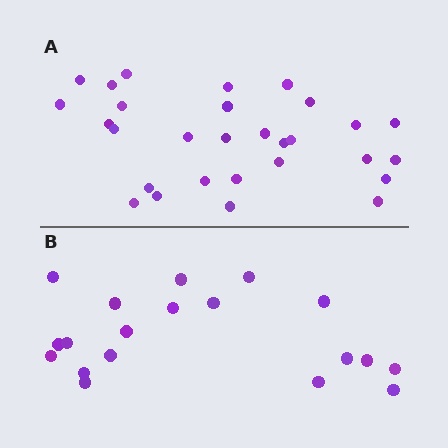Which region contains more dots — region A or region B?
Region A (the top region) has more dots.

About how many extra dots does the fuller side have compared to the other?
Region A has roughly 10 or so more dots than region B.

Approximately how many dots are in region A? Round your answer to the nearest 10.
About 30 dots. (The exact count is 29, which rounds to 30.)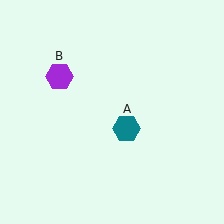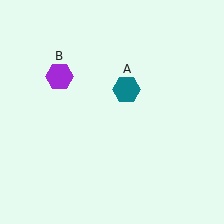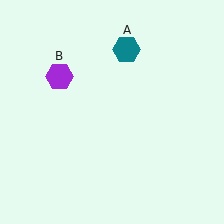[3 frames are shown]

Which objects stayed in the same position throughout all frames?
Purple hexagon (object B) remained stationary.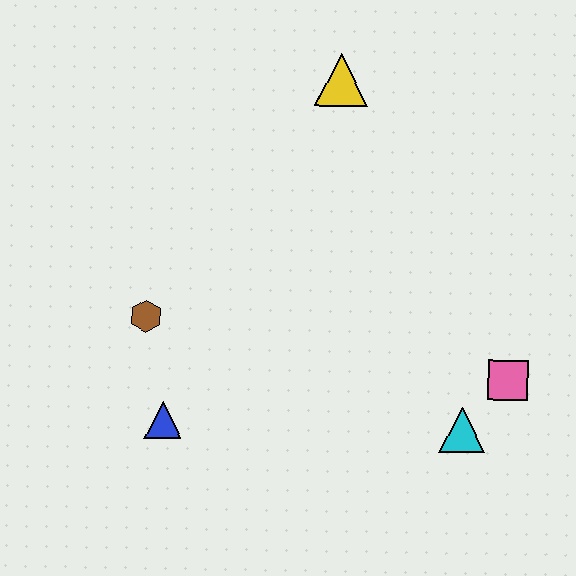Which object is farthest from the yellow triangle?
The blue triangle is farthest from the yellow triangle.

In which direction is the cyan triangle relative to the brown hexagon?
The cyan triangle is to the right of the brown hexagon.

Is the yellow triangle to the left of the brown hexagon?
No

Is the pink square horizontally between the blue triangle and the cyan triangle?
No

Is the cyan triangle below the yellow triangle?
Yes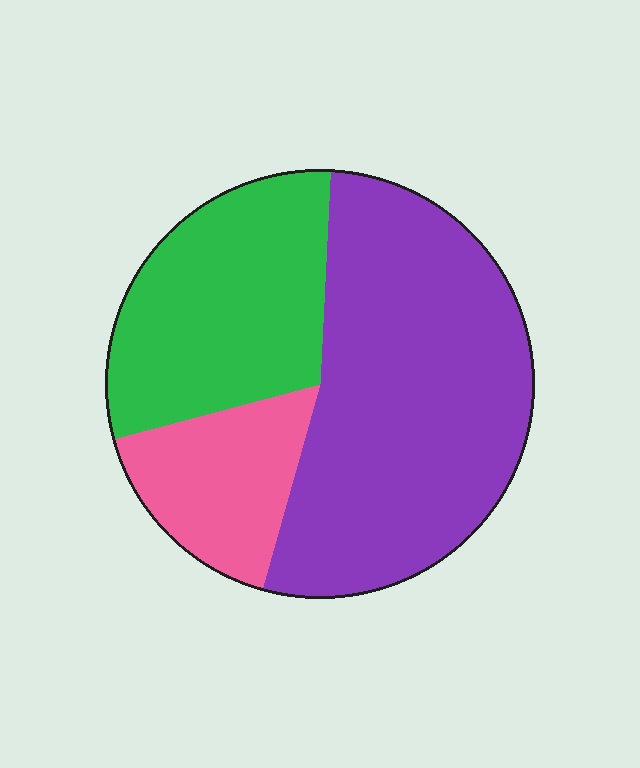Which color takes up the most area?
Purple, at roughly 55%.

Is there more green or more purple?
Purple.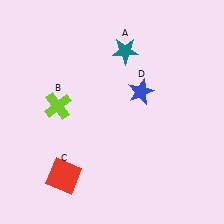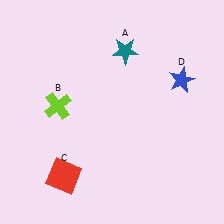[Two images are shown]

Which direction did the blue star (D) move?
The blue star (D) moved right.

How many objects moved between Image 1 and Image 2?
1 object moved between the two images.